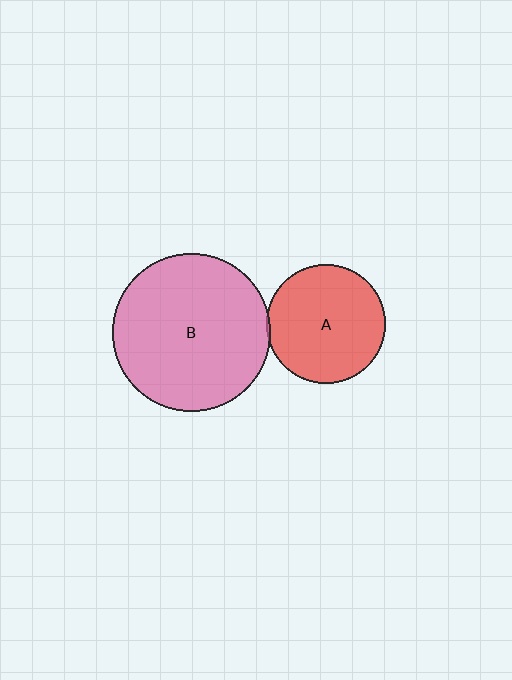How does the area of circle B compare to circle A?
Approximately 1.8 times.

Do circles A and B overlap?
Yes.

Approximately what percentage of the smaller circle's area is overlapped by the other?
Approximately 5%.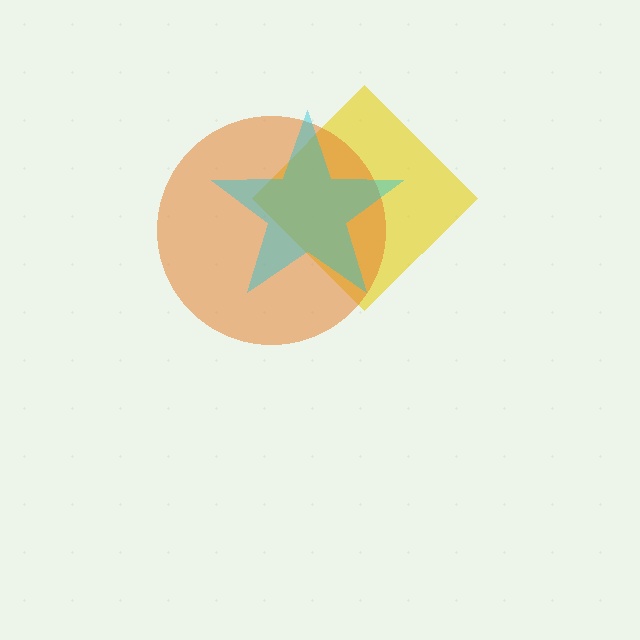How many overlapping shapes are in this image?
There are 3 overlapping shapes in the image.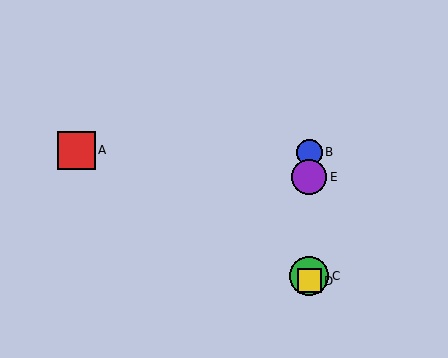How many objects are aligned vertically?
4 objects (B, C, D, E) are aligned vertically.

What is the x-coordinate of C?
Object C is at x≈309.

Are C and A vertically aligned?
No, C is at x≈309 and A is at x≈76.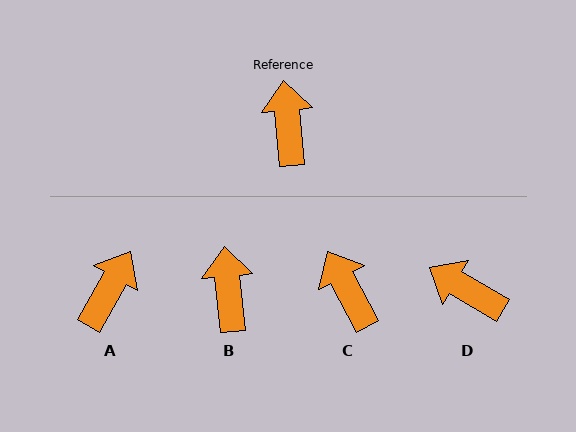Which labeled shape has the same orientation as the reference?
B.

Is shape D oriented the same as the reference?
No, it is off by about 54 degrees.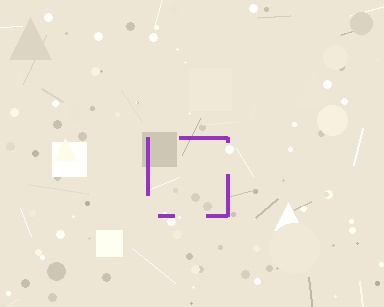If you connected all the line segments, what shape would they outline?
They would outline a square.